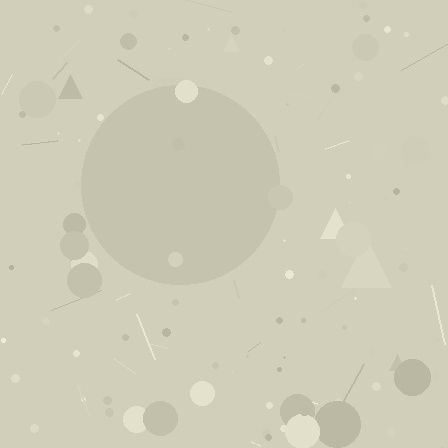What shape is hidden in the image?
A circle is hidden in the image.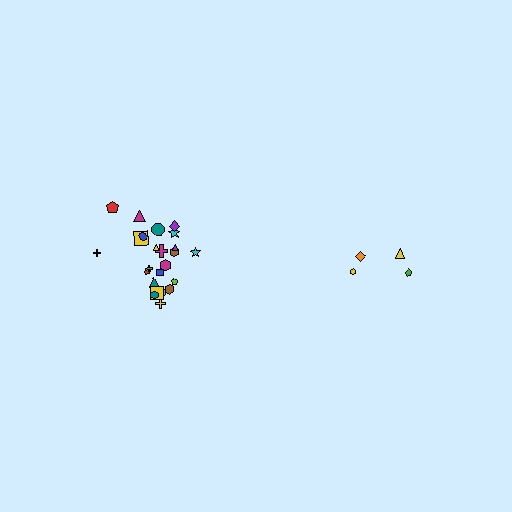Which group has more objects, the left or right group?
The left group.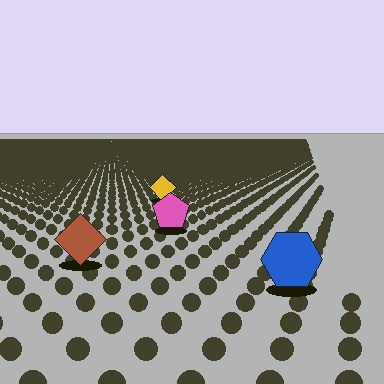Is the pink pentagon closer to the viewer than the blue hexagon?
No. The blue hexagon is closer — you can tell from the texture gradient: the ground texture is coarser near it.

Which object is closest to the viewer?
The blue hexagon is closest. The texture marks near it are larger and more spread out.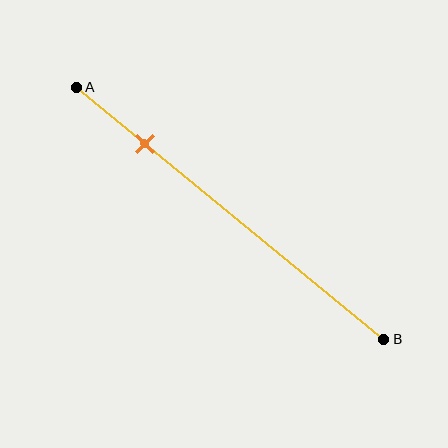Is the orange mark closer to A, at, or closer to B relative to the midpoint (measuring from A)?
The orange mark is closer to point A than the midpoint of segment AB.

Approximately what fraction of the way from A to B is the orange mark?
The orange mark is approximately 20% of the way from A to B.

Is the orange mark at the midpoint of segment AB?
No, the mark is at about 20% from A, not at the 50% midpoint.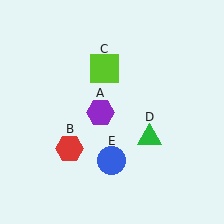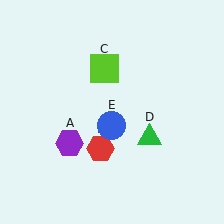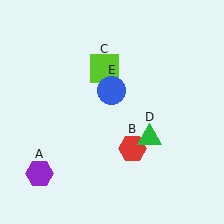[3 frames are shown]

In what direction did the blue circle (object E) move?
The blue circle (object E) moved up.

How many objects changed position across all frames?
3 objects changed position: purple hexagon (object A), red hexagon (object B), blue circle (object E).